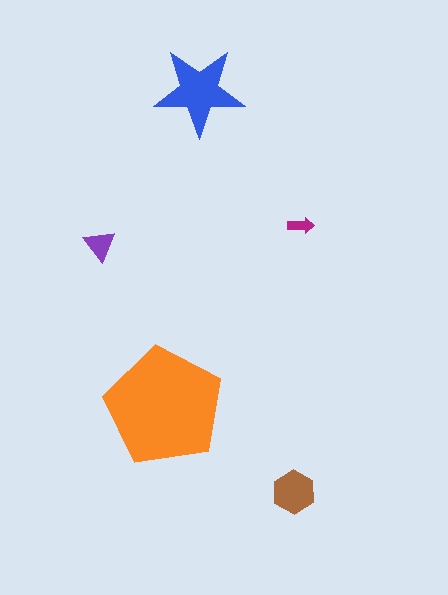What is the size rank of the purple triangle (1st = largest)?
4th.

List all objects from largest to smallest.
The orange pentagon, the blue star, the brown hexagon, the purple triangle, the magenta arrow.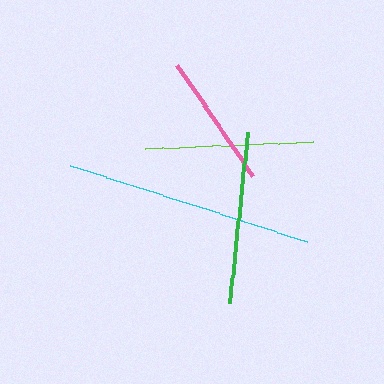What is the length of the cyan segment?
The cyan segment is approximately 248 pixels long.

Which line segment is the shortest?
The pink line is the shortest at approximately 135 pixels.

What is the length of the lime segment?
The lime segment is approximately 168 pixels long.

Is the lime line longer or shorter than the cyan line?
The cyan line is longer than the lime line.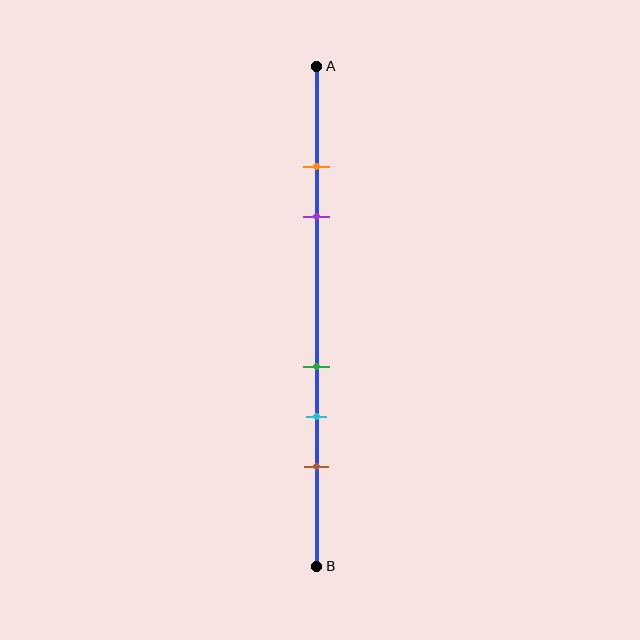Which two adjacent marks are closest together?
The orange and purple marks are the closest adjacent pair.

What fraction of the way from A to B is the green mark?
The green mark is approximately 60% (0.6) of the way from A to B.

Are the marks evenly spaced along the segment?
No, the marks are not evenly spaced.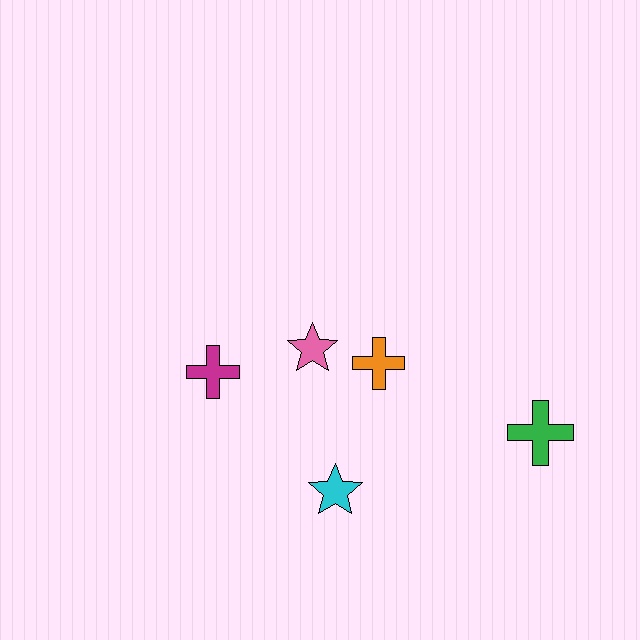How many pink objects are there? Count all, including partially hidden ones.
There is 1 pink object.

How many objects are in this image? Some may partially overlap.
There are 5 objects.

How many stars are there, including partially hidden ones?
There are 2 stars.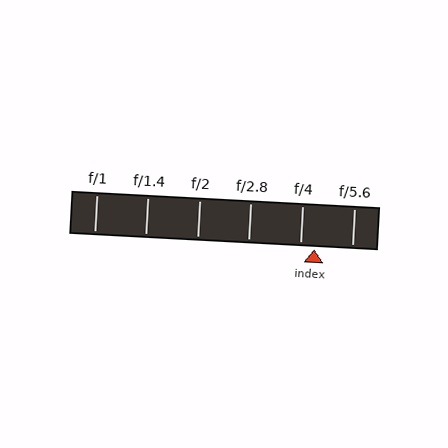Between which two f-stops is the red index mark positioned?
The index mark is between f/4 and f/5.6.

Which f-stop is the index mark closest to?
The index mark is closest to f/4.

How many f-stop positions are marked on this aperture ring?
There are 6 f-stop positions marked.